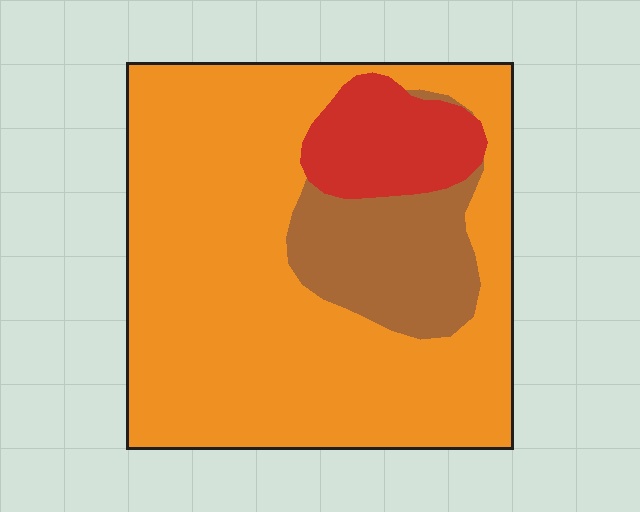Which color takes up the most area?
Orange, at roughly 75%.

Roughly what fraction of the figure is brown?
Brown covers around 15% of the figure.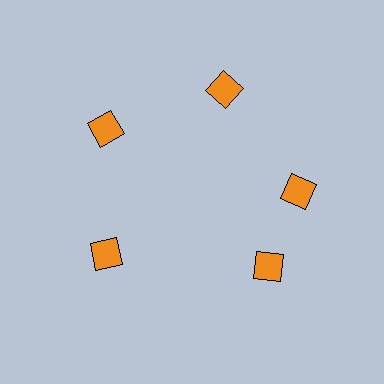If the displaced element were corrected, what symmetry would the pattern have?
It would have 5-fold rotational symmetry — the pattern would map onto itself every 72 degrees.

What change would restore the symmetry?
The symmetry would be restored by rotating it back into even spacing with its neighbors so that all 5 diamonds sit at equal angles and equal distance from the center.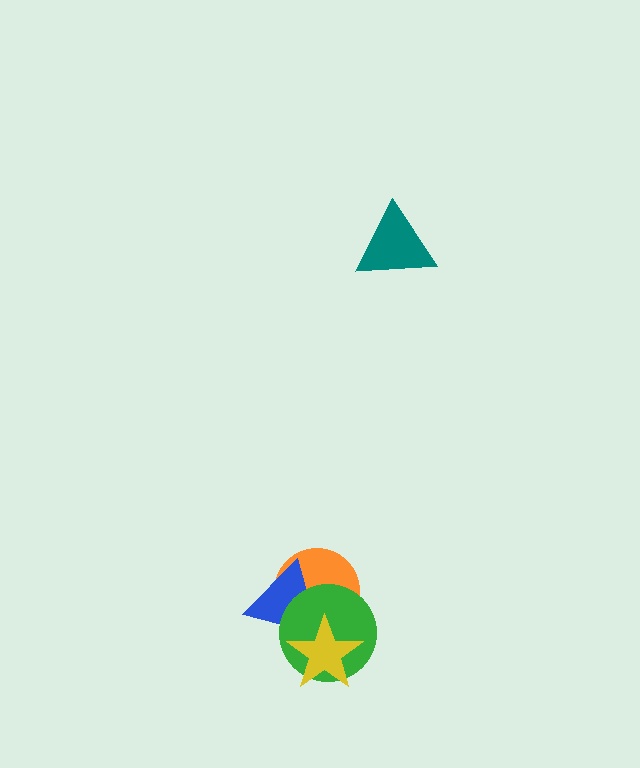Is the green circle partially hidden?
Yes, it is partially covered by another shape.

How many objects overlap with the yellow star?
3 objects overlap with the yellow star.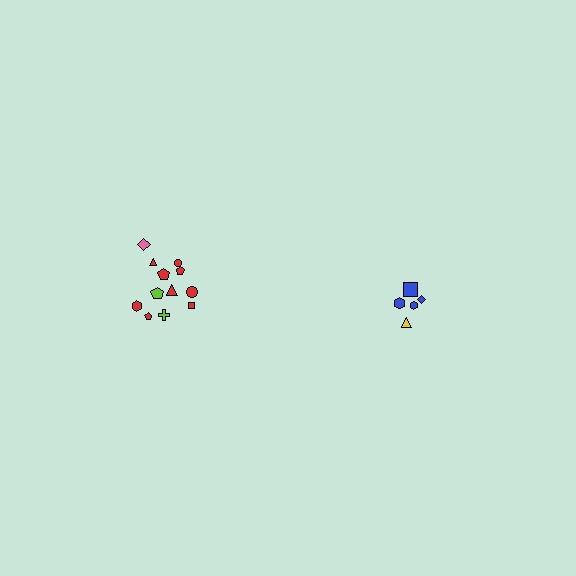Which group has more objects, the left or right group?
The left group.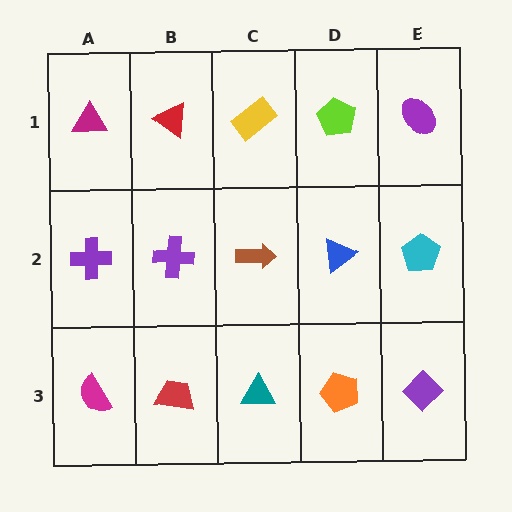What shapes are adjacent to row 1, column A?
A purple cross (row 2, column A), a red triangle (row 1, column B).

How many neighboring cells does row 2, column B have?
4.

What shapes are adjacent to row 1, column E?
A cyan pentagon (row 2, column E), a lime pentagon (row 1, column D).